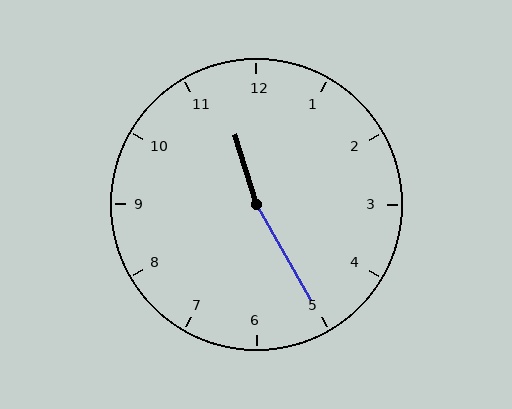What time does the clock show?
11:25.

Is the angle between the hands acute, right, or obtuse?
It is obtuse.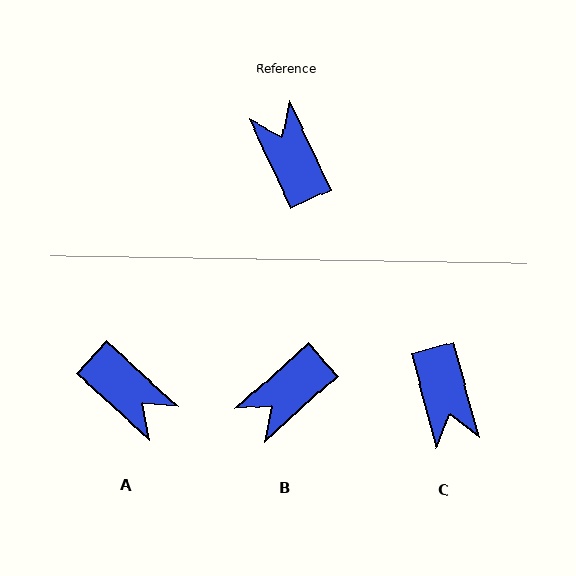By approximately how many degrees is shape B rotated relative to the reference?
Approximately 107 degrees counter-clockwise.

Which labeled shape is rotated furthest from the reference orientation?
C, about 170 degrees away.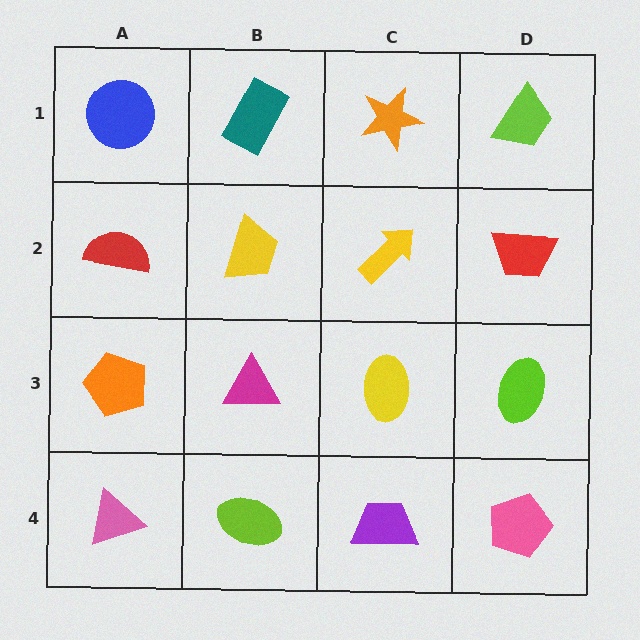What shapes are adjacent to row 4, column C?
A yellow ellipse (row 3, column C), a lime ellipse (row 4, column B), a pink pentagon (row 4, column D).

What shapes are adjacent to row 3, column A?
A red semicircle (row 2, column A), a pink triangle (row 4, column A), a magenta triangle (row 3, column B).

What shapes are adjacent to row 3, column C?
A yellow arrow (row 2, column C), a purple trapezoid (row 4, column C), a magenta triangle (row 3, column B), a lime ellipse (row 3, column D).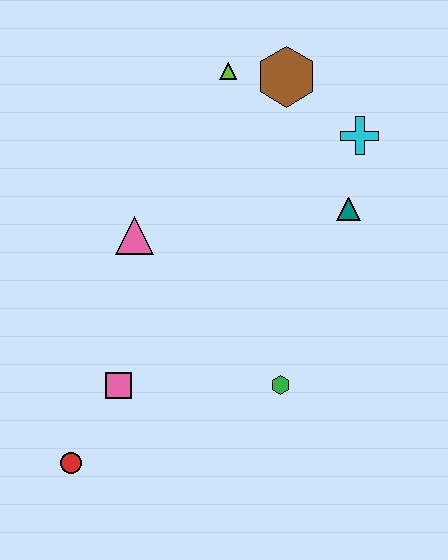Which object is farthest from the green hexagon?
The lime triangle is farthest from the green hexagon.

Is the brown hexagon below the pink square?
No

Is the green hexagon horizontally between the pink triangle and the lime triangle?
No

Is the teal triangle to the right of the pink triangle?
Yes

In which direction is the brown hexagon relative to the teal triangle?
The brown hexagon is above the teal triangle.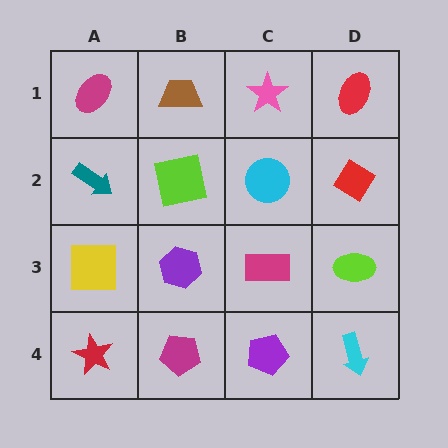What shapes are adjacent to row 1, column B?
A lime square (row 2, column B), a magenta ellipse (row 1, column A), a pink star (row 1, column C).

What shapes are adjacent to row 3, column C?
A cyan circle (row 2, column C), a purple pentagon (row 4, column C), a purple hexagon (row 3, column B), a lime ellipse (row 3, column D).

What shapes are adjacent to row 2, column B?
A brown trapezoid (row 1, column B), a purple hexagon (row 3, column B), a teal arrow (row 2, column A), a cyan circle (row 2, column C).